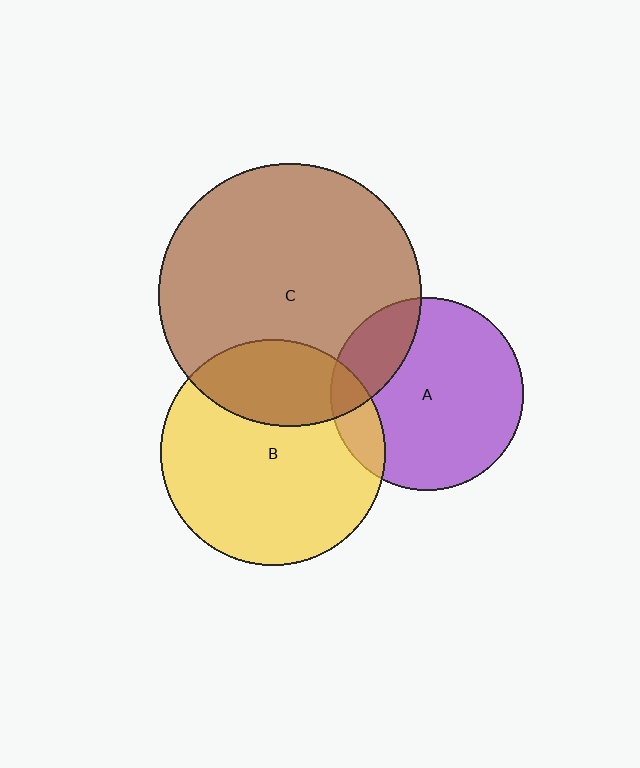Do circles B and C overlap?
Yes.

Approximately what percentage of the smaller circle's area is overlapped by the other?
Approximately 25%.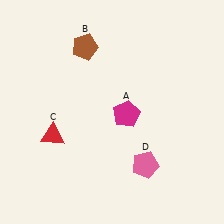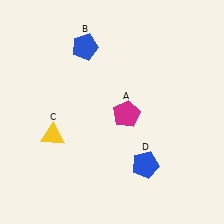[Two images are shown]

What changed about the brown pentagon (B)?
In Image 1, B is brown. In Image 2, it changed to blue.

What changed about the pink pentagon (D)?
In Image 1, D is pink. In Image 2, it changed to blue.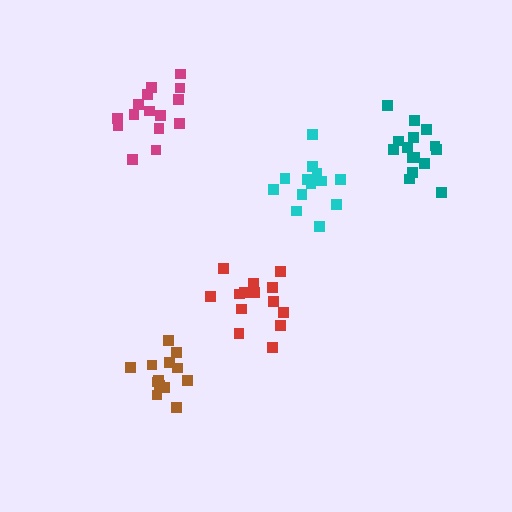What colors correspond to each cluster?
The clusters are colored: red, teal, brown, magenta, cyan.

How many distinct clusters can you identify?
There are 5 distinct clusters.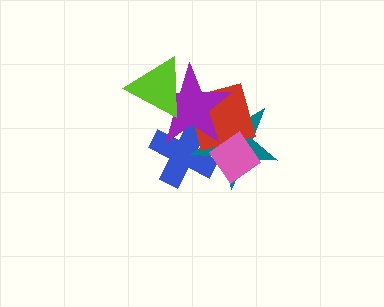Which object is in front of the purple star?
The lime triangle is in front of the purple star.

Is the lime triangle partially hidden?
No, no other shape covers it.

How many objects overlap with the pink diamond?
3 objects overlap with the pink diamond.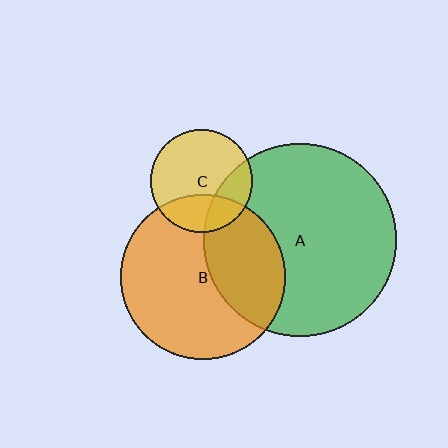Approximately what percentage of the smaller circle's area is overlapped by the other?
Approximately 30%.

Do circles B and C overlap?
Yes.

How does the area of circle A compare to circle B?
Approximately 1.4 times.